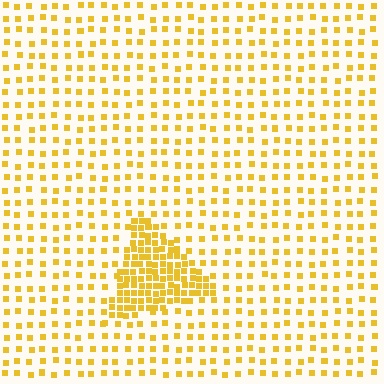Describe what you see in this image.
The image contains small yellow elements arranged at two different densities. A triangle-shaped region is visible where the elements are more densely packed than the surrounding area.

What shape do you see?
I see a triangle.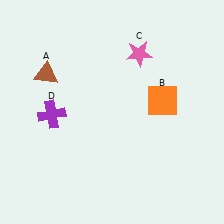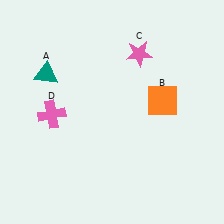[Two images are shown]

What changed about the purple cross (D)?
In Image 1, D is purple. In Image 2, it changed to pink.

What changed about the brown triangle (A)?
In Image 1, A is brown. In Image 2, it changed to teal.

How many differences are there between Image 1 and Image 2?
There are 2 differences between the two images.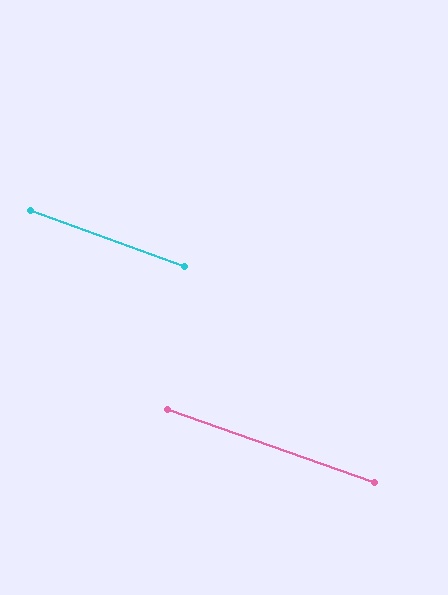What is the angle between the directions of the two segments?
Approximately 1 degree.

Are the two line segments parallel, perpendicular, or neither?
Parallel — their directions differ by only 0.6°.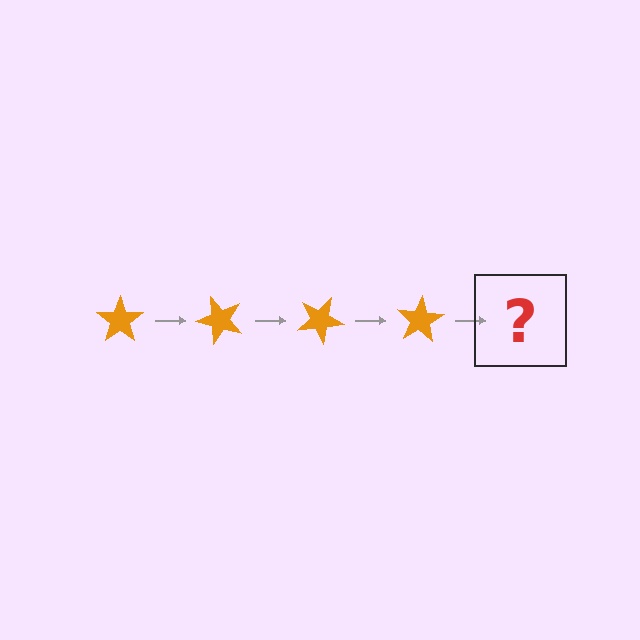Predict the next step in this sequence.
The next step is an orange star rotated 200 degrees.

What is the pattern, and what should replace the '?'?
The pattern is that the star rotates 50 degrees each step. The '?' should be an orange star rotated 200 degrees.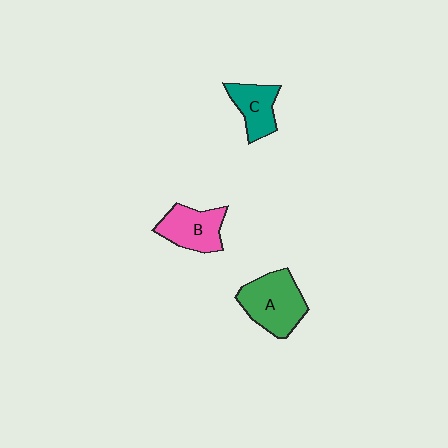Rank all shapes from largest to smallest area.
From largest to smallest: A (green), B (pink), C (teal).